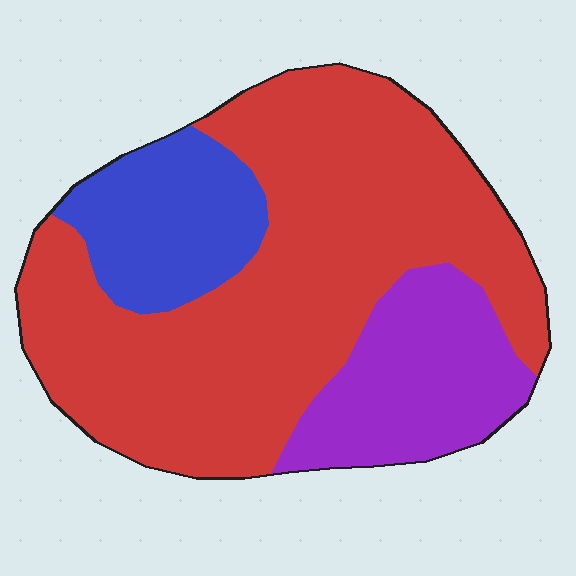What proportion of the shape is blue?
Blue takes up about one sixth (1/6) of the shape.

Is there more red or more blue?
Red.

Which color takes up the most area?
Red, at roughly 65%.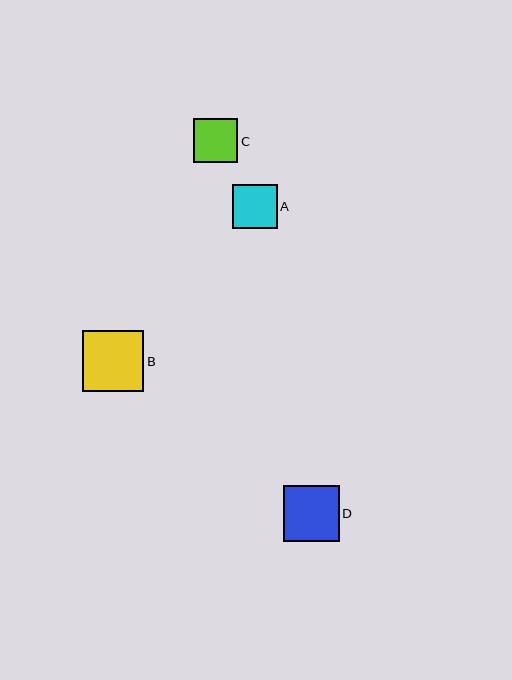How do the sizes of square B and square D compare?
Square B and square D are approximately the same size.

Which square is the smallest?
Square C is the smallest with a size of approximately 44 pixels.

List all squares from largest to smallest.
From largest to smallest: B, D, A, C.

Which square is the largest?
Square B is the largest with a size of approximately 61 pixels.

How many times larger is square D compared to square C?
Square D is approximately 1.3 times the size of square C.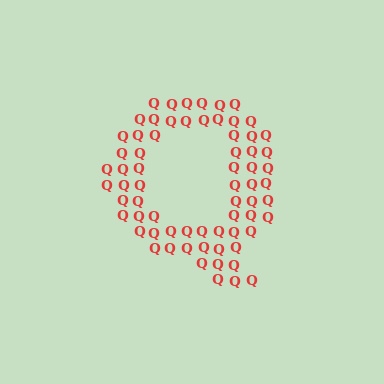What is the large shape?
The large shape is the letter Q.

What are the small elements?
The small elements are letter Q's.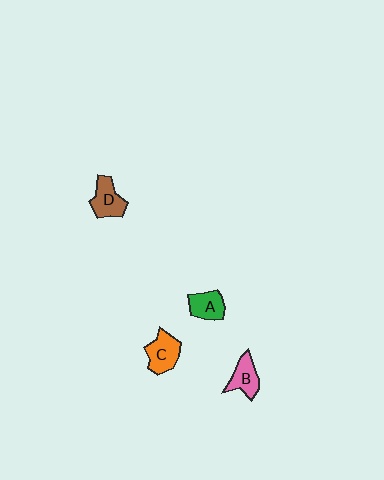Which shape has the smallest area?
Shape A (green).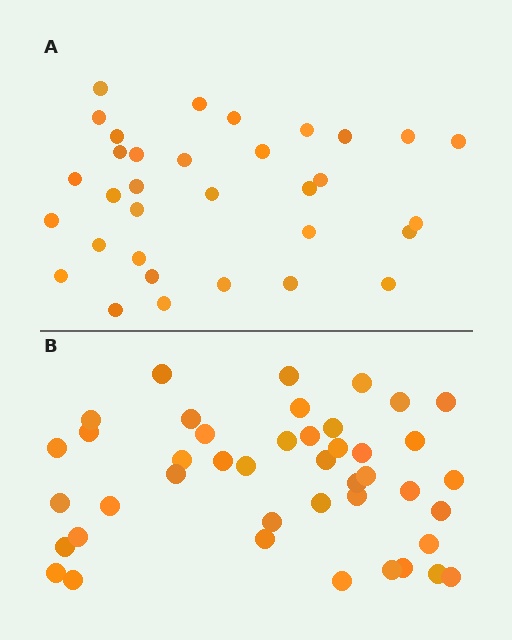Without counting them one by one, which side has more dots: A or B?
Region B (the bottom region) has more dots.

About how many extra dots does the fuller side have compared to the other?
Region B has roughly 10 or so more dots than region A.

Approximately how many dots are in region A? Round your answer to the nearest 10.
About 30 dots. (The exact count is 33, which rounds to 30.)